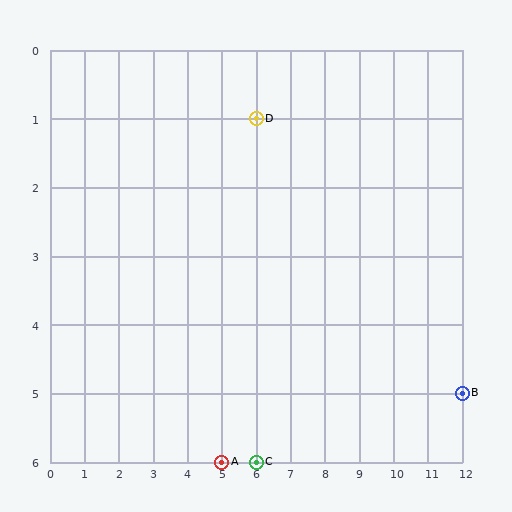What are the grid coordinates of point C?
Point C is at grid coordinates (6, 6).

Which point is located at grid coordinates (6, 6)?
Point C is at (6, 6).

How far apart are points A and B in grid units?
Points A and B are 7 columns and 1 row apart (about 7.1 grid units diagonally).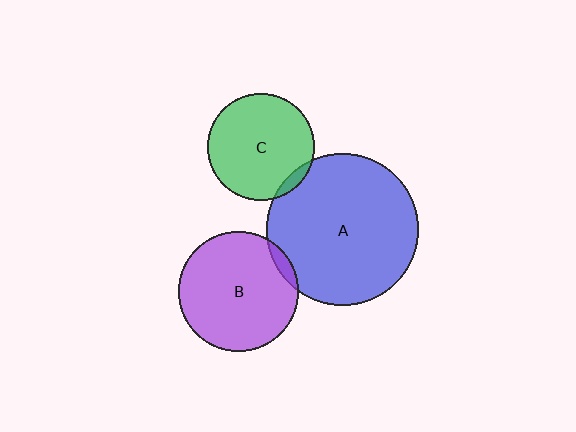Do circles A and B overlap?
Yes.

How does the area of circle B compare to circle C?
Approximately 1.3 times.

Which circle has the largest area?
Circle A (blue).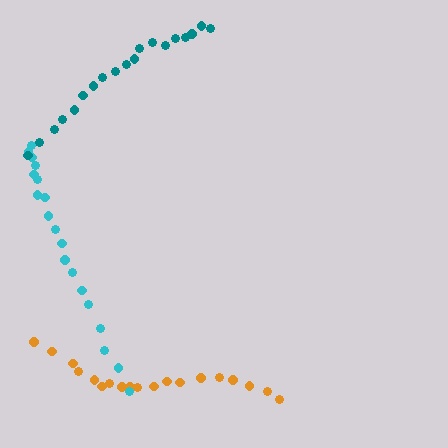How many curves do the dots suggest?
There are 3 distinct paths.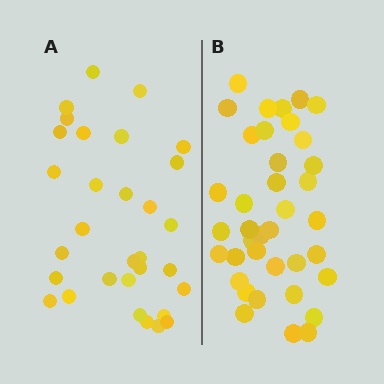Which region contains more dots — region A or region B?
Region B (the right region) has more dots.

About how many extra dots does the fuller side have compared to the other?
Region B has roughly 8 or so more dots than region A.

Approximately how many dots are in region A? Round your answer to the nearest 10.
About 30 dots. (The exact count is 31, which rounds to 30.)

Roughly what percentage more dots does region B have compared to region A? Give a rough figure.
About 25% more.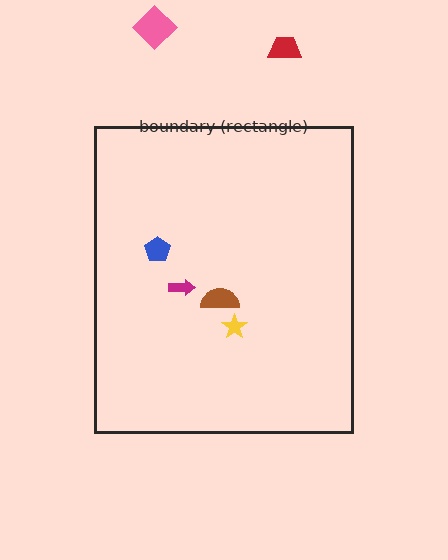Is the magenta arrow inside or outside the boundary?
Inside.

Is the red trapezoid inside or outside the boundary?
Outside.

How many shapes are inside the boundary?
4 inside, 2 outside.